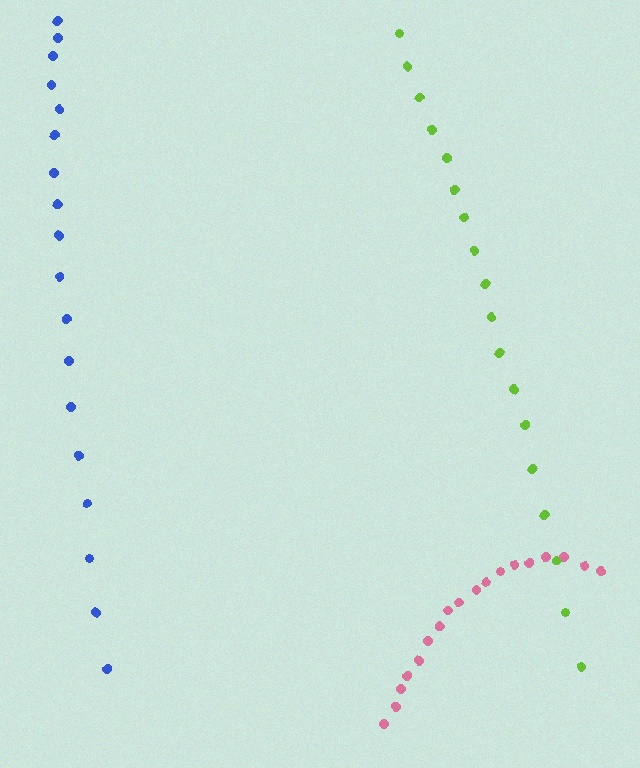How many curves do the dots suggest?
There are 3 distinct paths.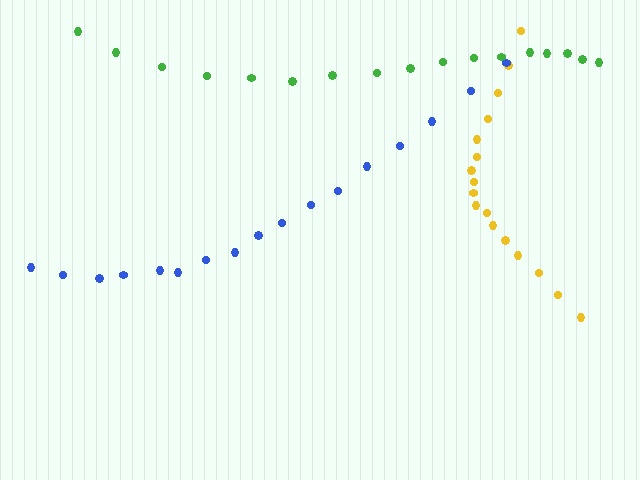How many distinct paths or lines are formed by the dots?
There are 3 distinct paths.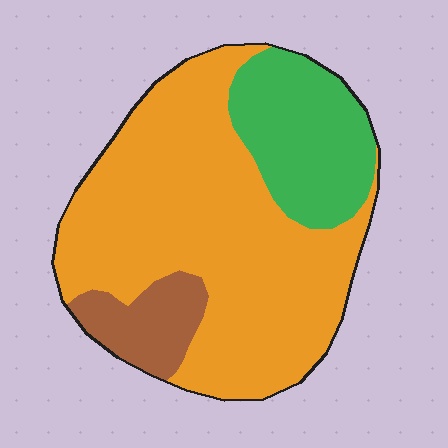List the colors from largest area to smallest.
From largest to smallest: orange, green, brown.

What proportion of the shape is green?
Green covers about 20% of the shape.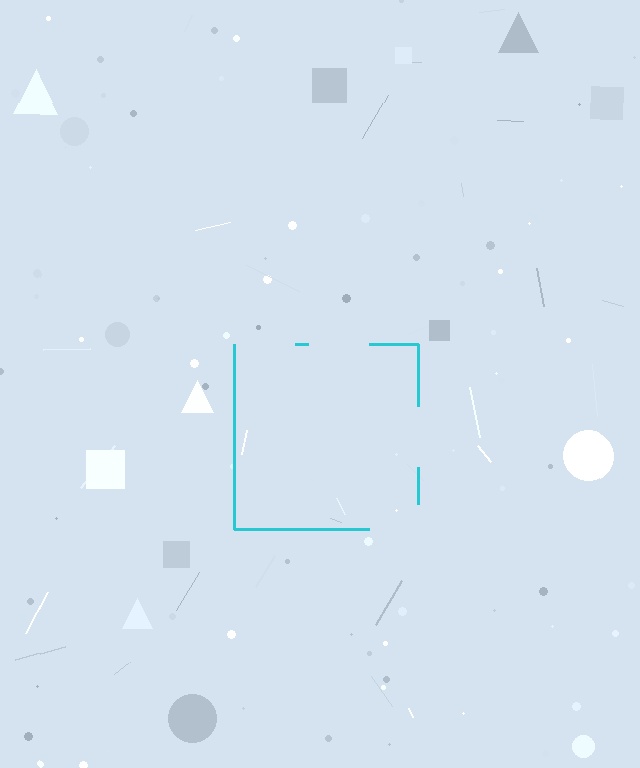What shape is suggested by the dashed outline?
The dashed outline suggests a square.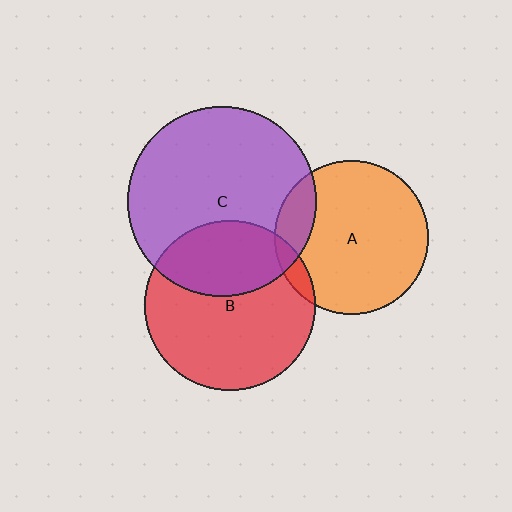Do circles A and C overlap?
Yes.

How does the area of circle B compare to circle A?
Approximately 1.2 times.